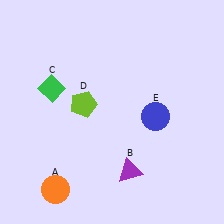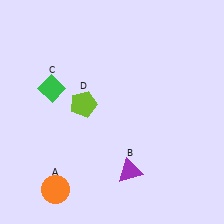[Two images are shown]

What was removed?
The blue circle (E) was removed in Image 2.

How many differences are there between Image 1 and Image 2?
There is 1 difference between the two images.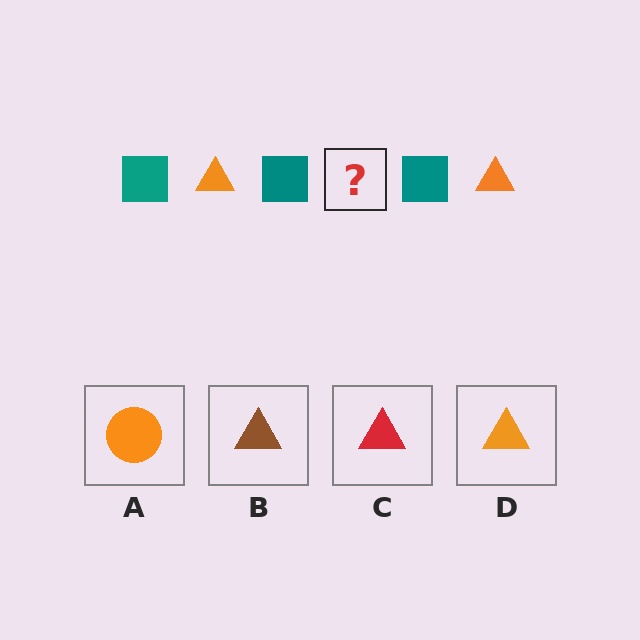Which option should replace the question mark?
Option D.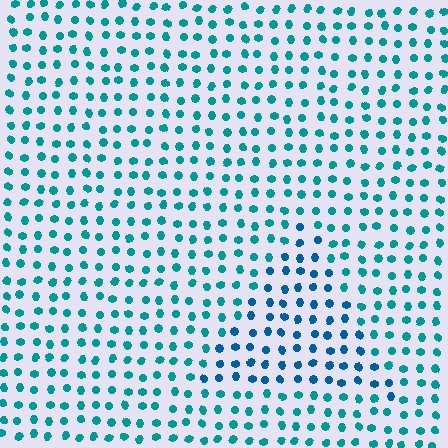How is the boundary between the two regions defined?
The boundary is defined purely by a slight shift in hue (about 23 degrees). Spacing, size, and orientation are identical on both sides.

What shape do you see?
I see a triangle.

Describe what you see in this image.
The image is filled with small teal elements in a uniform arrangement. A triangle-shaped region is visible where the elements are tinted to a slightly different hue, forming a subtle color boundary.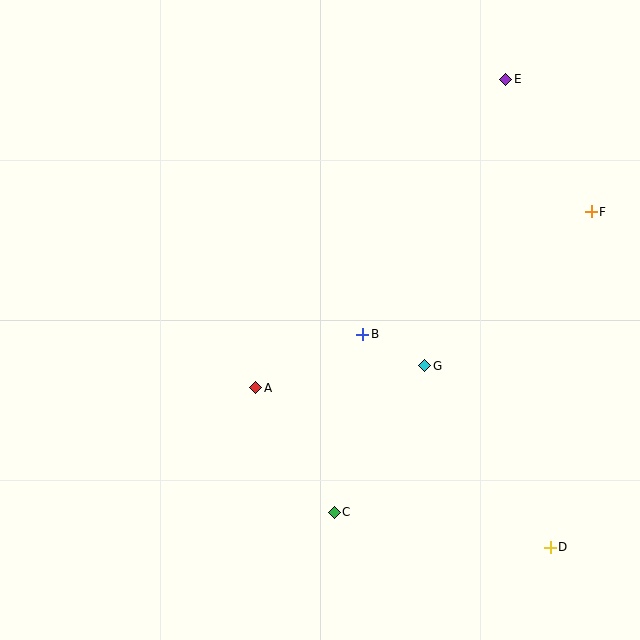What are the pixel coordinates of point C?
Point C is at (334, 512).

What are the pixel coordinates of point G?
Point G is at (425, 366).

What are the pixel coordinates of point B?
Point B is at (363, 334).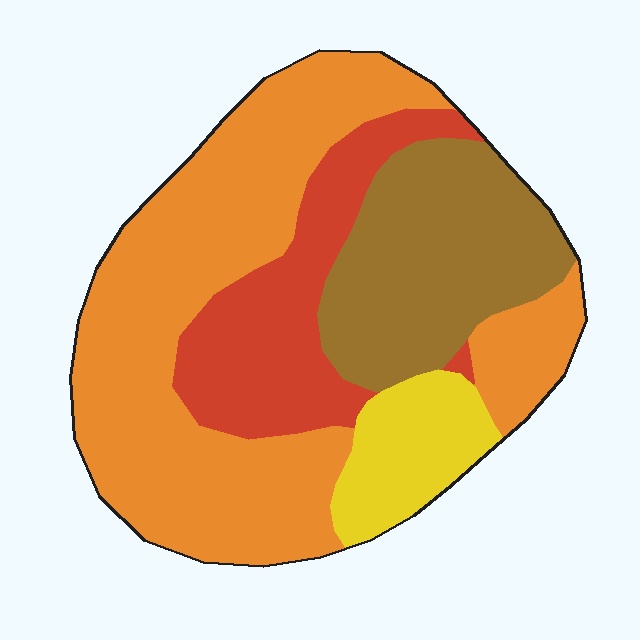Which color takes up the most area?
Orange, at roughly 50%.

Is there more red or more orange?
Orange.